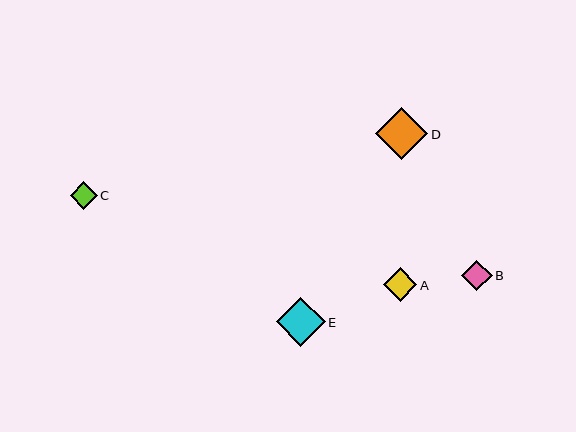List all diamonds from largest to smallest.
From largest to smallest: D, E, A, B, C.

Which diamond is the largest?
Diamond D is the largest with a size of approximately 52 pixels.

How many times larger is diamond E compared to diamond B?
Diamond E is approximately 1.6 times the size of diamond B.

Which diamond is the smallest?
Diamond C is the smallest with a size of approximately 27 pixels.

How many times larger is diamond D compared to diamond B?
Diamond D is approximately 1.7 times the size of diamond B.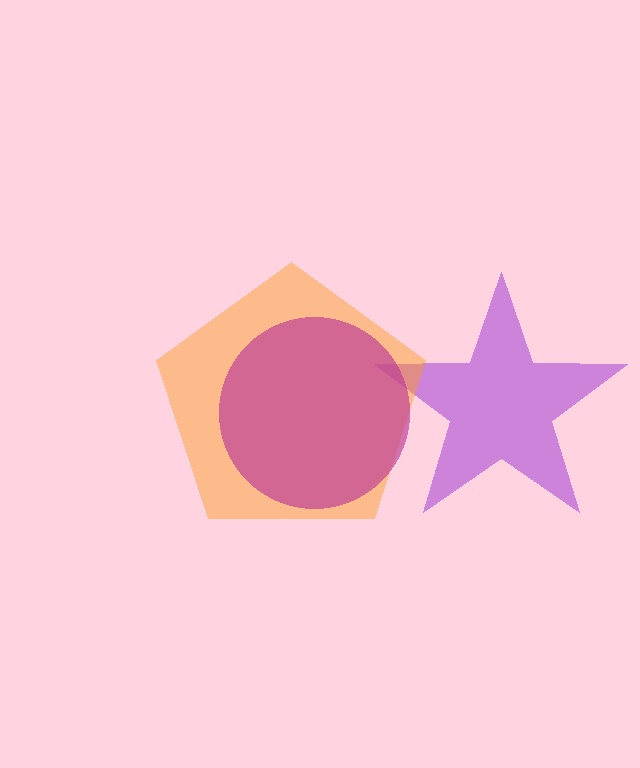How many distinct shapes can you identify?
There are 3 distinct shapes: a purple star, an orange pentagon, a magenta circle.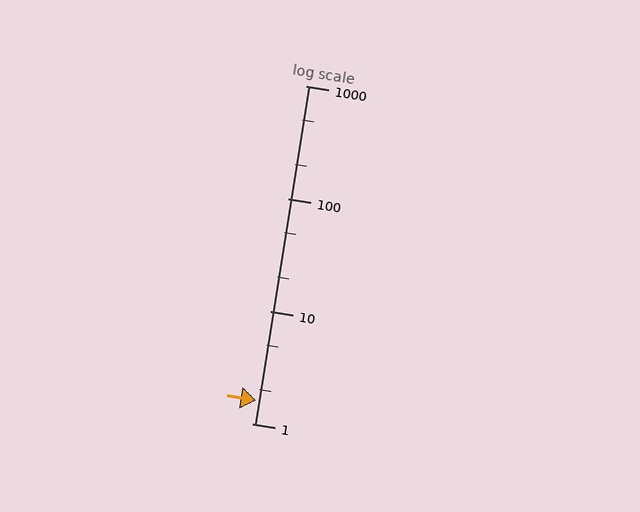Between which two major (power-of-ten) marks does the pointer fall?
The pointer is between 1 and 10.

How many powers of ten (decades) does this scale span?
The scale spans 3 decades, from 1 to 1000.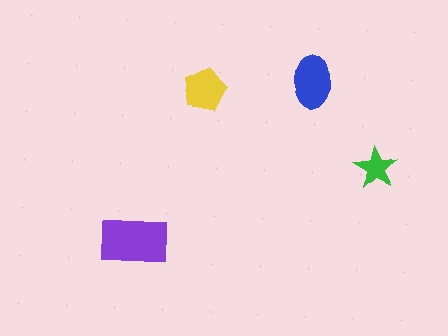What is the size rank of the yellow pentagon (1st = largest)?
3rd.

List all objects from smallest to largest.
The green star, the yellow pentagon, the blue ellipse, the purple rectangle.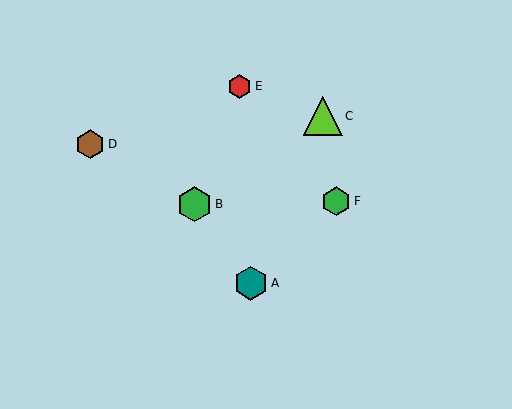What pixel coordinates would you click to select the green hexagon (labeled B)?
Click at (195, 204) to select the green hexagon B.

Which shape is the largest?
The lime triangle (labeled C) is the largest.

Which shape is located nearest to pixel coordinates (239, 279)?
The teal hexagon (labeled A) at (251, 283) is nearest to that location.